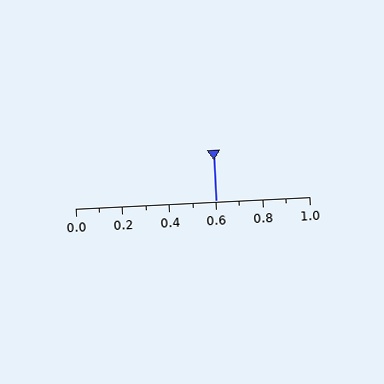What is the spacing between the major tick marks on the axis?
The major ticks are spaced 0.2 apart.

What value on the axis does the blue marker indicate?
The marker indicates approximately 0.6.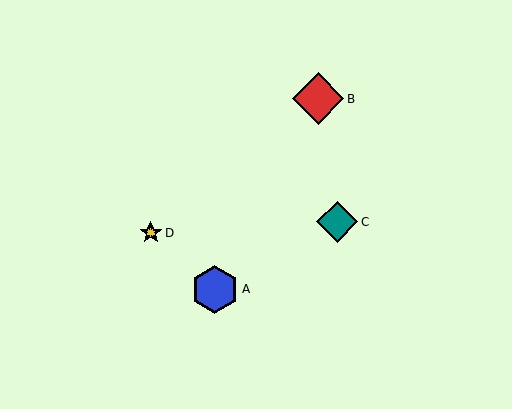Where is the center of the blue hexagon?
The center of the blue hexagon is at (215, 289).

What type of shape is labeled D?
Shape D is a yellow star.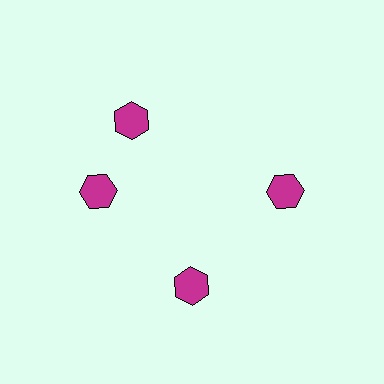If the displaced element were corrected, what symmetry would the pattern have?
It would have 4-fold rotational symmetry — the pattern would map onto itself every 90 degrees.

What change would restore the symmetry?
The symmetry would be restored by rotating it back into even spacing with its neighbors so that all 4 hexagons sit at equal angles and equal distance from the center.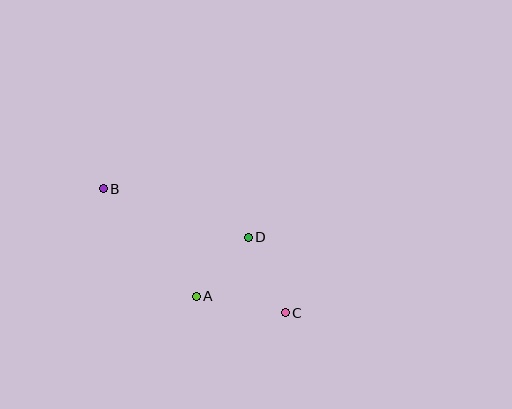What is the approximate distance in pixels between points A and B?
The distance between A and B is approximately 143 pixels.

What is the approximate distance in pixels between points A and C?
The distance between A and C is approximately 90 pixels.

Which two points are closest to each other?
Points A and D are closest to each other.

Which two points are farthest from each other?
Points B and C are farthest from each other.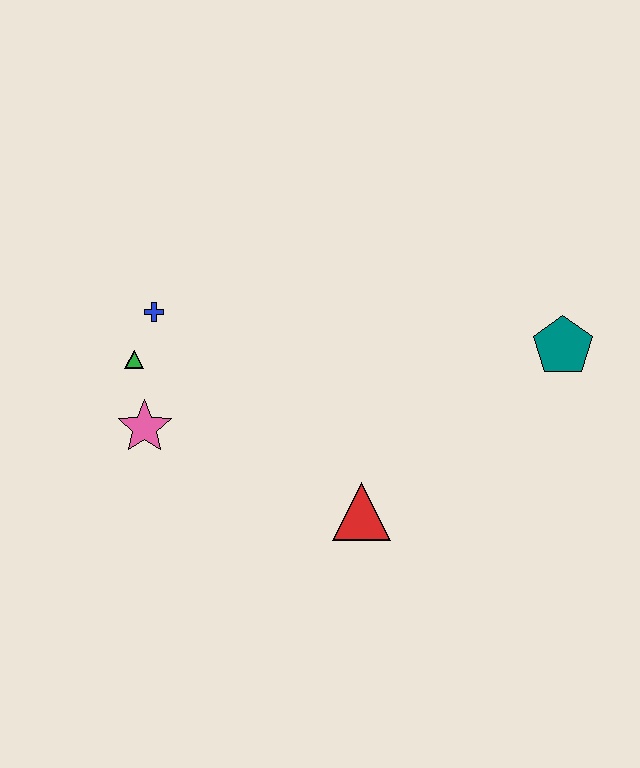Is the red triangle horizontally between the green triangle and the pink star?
No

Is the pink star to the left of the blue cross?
Yes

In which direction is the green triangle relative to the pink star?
The green triangle is above the pink star.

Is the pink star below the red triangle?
No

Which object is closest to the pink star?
The green triangle is closest to the pink star.